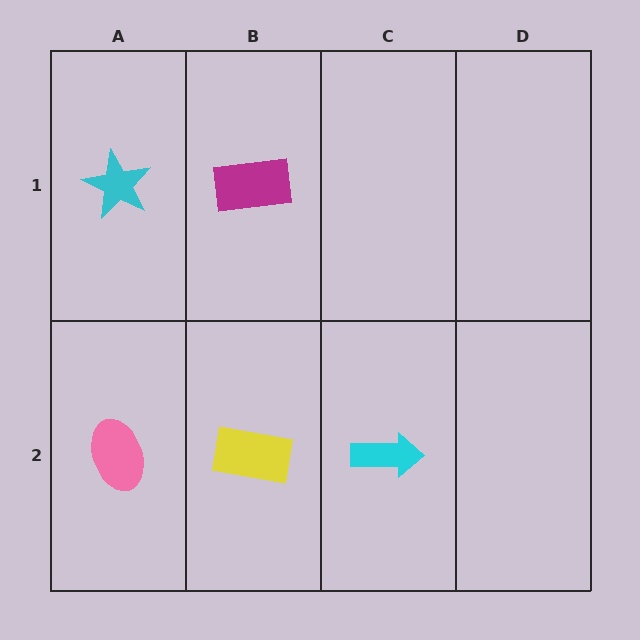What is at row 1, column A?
A cyan star.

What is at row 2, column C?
A cyan arrow.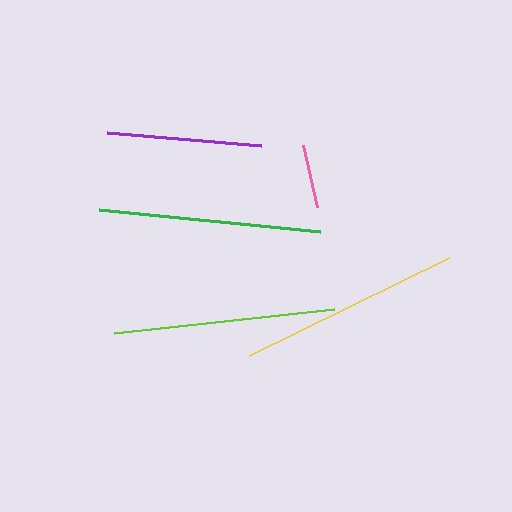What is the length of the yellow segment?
The yellow segment is approximately 222 pixels long.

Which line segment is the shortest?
The pink line is the shortest at approximately 64 pixels.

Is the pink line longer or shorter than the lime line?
The lime line is longer than the pink line.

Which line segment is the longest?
The green line is the longest at approximately 223 pixels.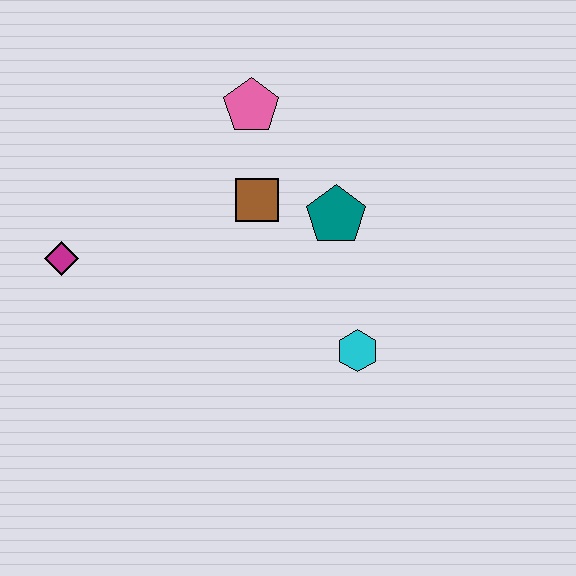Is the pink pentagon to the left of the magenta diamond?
No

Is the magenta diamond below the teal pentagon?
Yes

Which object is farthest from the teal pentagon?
The magenta diamond is farthest from the teal pentagon.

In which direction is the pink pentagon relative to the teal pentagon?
The pink pentagon is above the teal pentagon.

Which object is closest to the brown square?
The teal pentagon is closest to the brown square.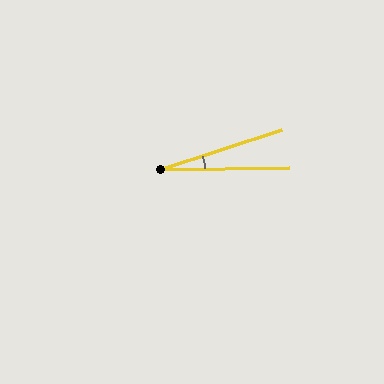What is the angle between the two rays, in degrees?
Approximately 17 degrees.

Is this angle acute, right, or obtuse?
It is acute.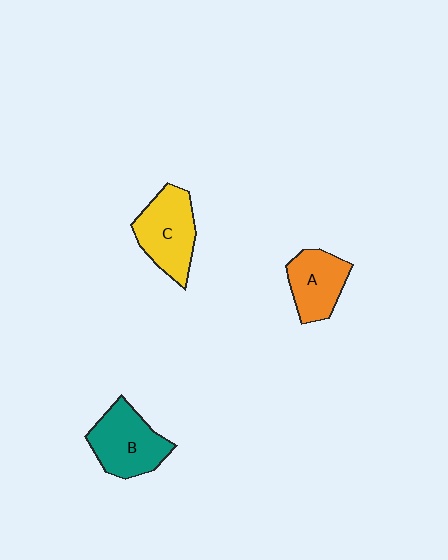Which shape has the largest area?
Shape C (yellow).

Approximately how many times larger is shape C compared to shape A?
Approximately 1.3 times.